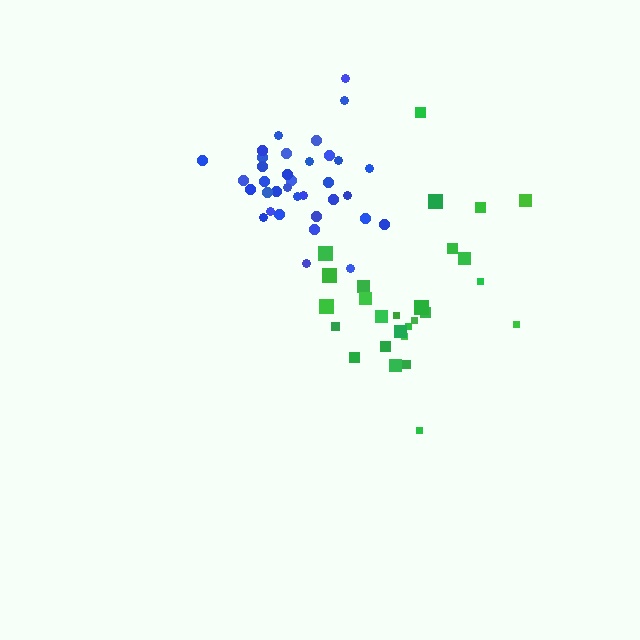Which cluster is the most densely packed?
Blue.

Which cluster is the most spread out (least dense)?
Green.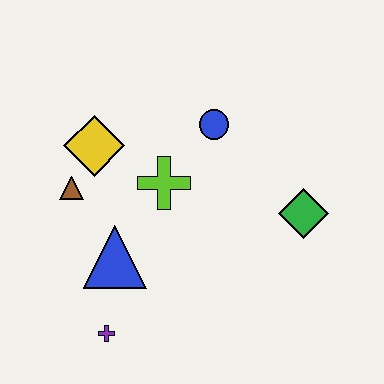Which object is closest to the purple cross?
The blue triangle is closest to the purple cross.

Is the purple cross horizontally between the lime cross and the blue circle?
No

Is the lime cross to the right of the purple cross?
Yes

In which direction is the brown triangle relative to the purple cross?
The brown triangle is above the purple cross.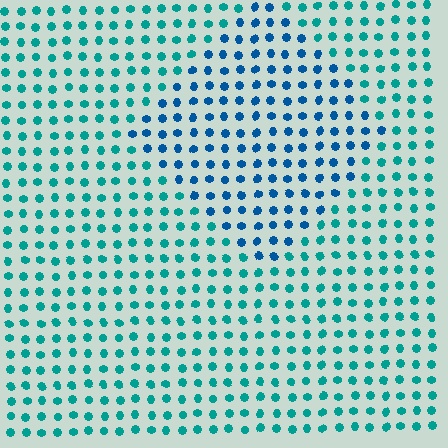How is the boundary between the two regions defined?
The boundary is defined purely by a slight shift in hue (about 32 degrees). Spacing, size, and orientation are identical on both sides.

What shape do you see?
I see a diamond.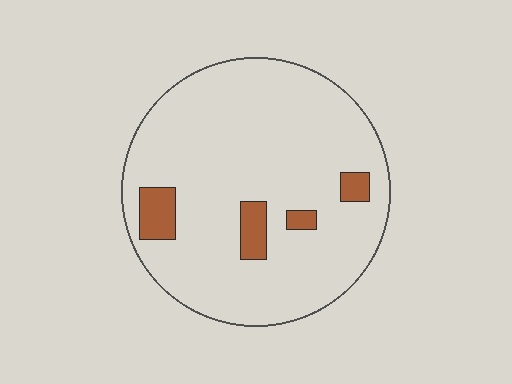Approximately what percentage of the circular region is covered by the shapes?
Approximately 10%.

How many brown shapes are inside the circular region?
4.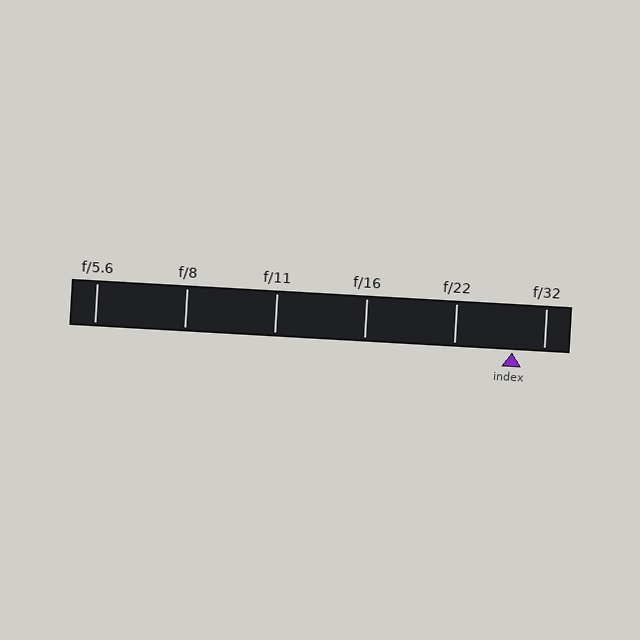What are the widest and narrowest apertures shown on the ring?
The widest aperture shown is f/5.6 and the narrowest is f/32.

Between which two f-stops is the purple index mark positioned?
The index mark is between f/22 and f/32.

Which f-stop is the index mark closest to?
The index mark is closest to f/32.